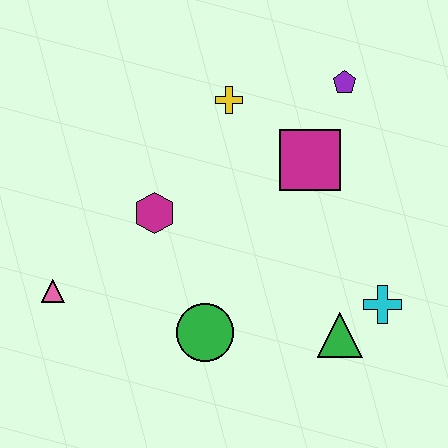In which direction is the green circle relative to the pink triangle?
The green circle is to the right of the pink triangle.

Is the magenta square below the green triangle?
No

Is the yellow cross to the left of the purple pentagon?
Yes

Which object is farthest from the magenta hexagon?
The cyan cross is farthest from the magenta hexagon.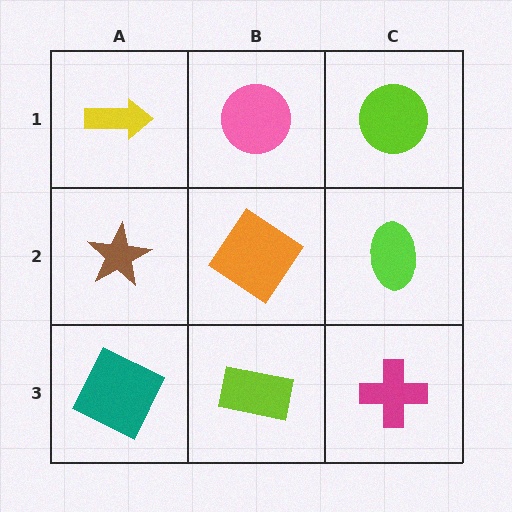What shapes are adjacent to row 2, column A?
A yellow arrow (row 1, column A), a teal square (row 3, column A), an orange diamond (row 2, column B).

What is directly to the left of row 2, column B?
A brown star.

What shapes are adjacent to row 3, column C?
A lime ellipse (row 2, column C), a lime rectangle (row 3, column B).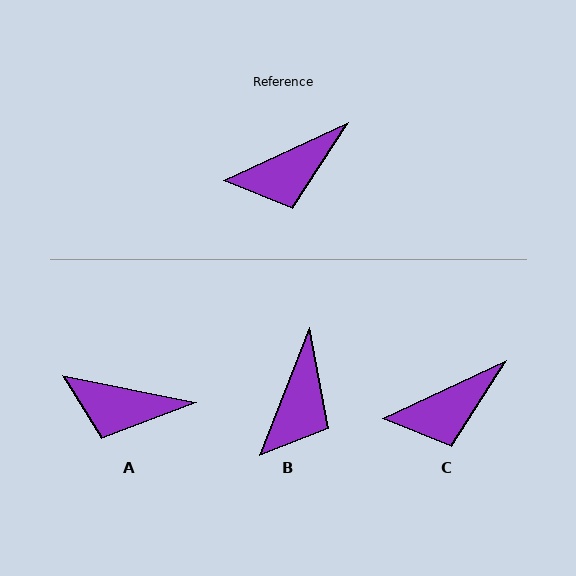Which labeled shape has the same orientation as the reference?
C.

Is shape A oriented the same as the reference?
No, it is off by about 36 degrees.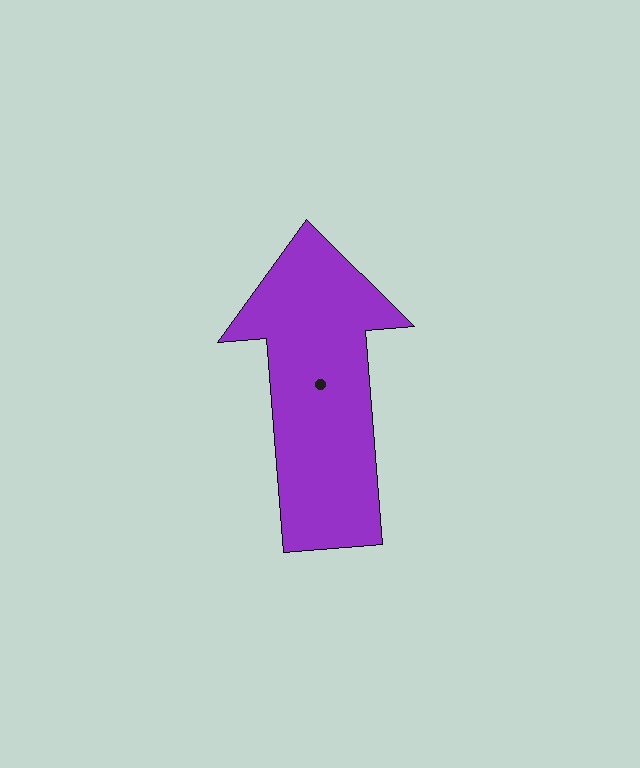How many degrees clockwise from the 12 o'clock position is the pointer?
Approximately 355 degrees.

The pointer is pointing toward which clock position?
Roughly 12 o'clock.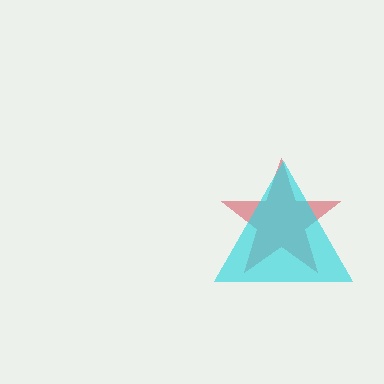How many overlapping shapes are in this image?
There are 2 overlapping shapes in the image.